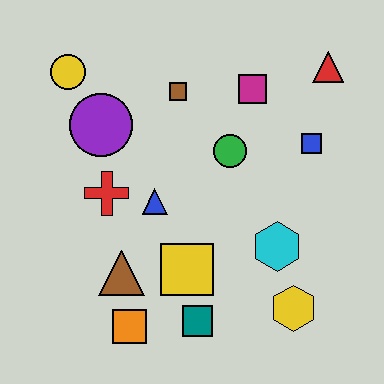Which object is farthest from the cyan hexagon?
The yellow circle is farthest from the cyan hexagon.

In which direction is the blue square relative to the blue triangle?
The blue square is to the right of the blue triangle.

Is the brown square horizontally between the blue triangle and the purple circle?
No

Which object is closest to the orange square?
The brown triangle is closest to the orange square.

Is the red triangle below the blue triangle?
No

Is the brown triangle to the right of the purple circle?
Yes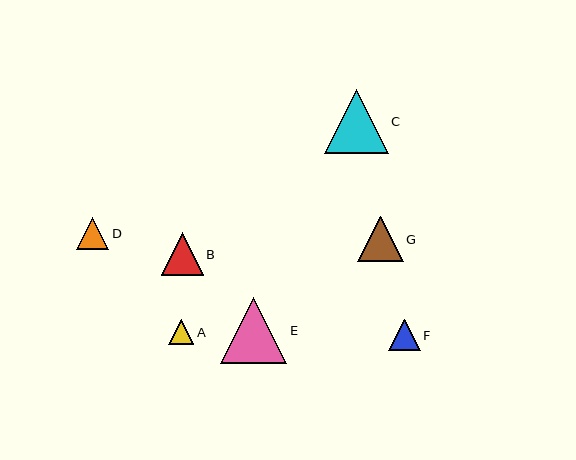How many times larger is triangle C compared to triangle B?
Triangle C is approximately 1.5 times the size of triangle B.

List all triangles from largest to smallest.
From largest to smallest: E, C, G, B, D, F, A.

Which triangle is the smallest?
Triangle A is the smallest with a size of approximately 25 pixels.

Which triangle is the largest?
Triangle E is the largest with a size of approximately 66 pixels.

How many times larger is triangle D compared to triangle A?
Triangle D is approximately 1.3 times the size of triangle A.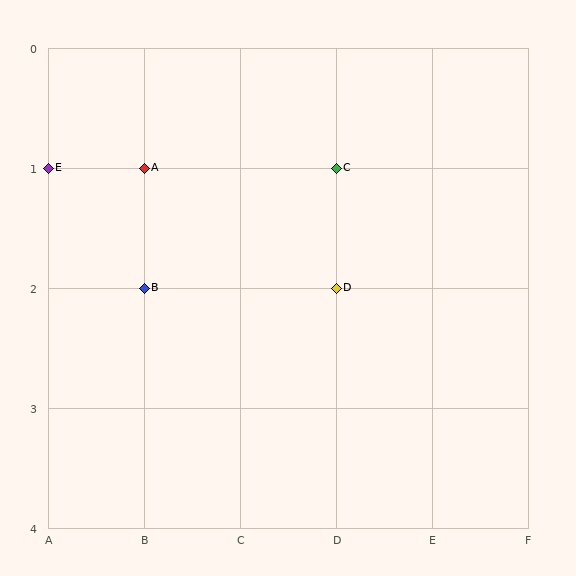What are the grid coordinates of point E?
Point E is at grid coordinates (A, 1).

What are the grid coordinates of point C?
Point C is at grid coordinates (D, 1).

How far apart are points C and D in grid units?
Points C and D are 1 row apart.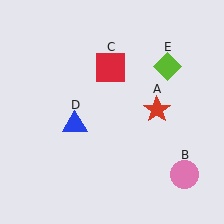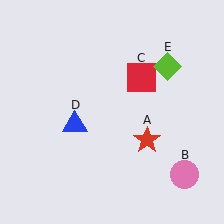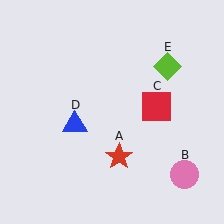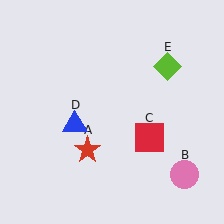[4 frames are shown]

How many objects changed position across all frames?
2 objects changed position: red star (object A), red square (object C).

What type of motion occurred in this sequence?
The red star (object A), red square (object C) rotated clockwise around the center of the scene.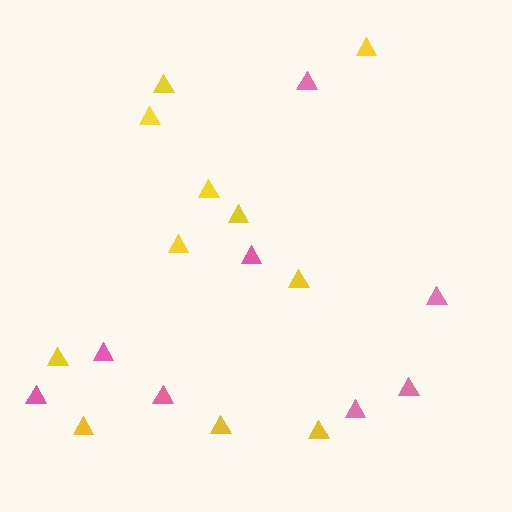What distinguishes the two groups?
There are 2 groups: one group of yellow triangles (11) and one group of pink triangles (8).